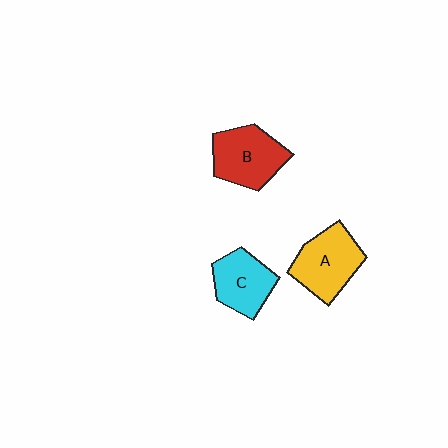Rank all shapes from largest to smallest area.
From largest to smallest: A (yellow), B (red), C (cyan).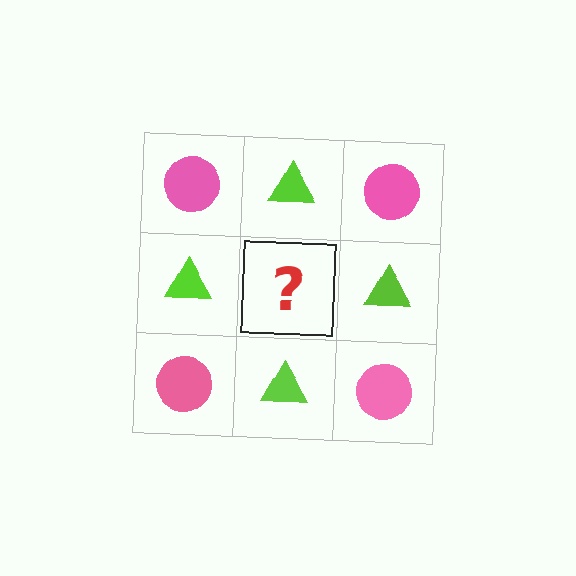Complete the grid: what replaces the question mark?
The question mark should be replaced with a pink circle.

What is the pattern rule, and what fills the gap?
The rule is that it alternates pink circle and lime triangle in a checkerboard pattern. The gap should be filled with a pink circle.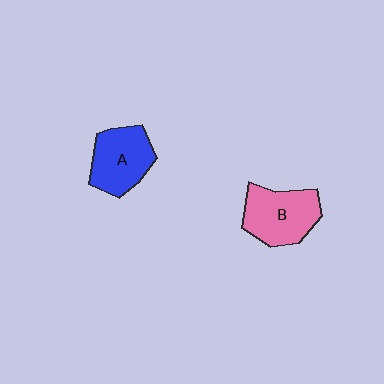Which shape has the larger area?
Shape B (pink).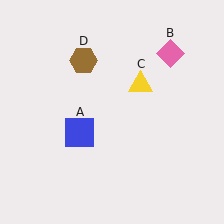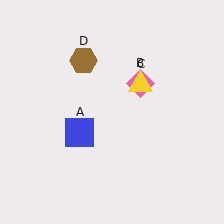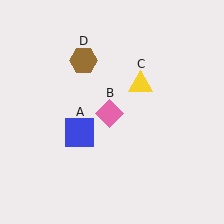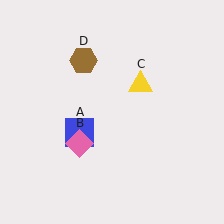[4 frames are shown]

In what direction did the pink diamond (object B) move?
The pink diamond (object B) moved down and to the left.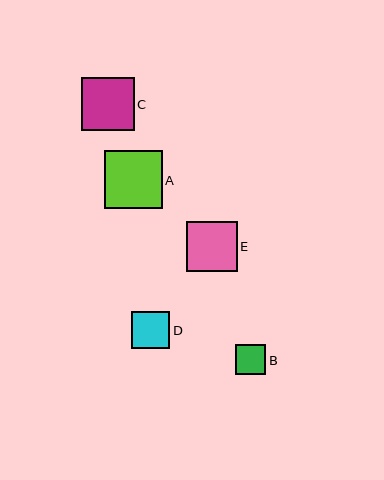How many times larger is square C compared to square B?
Square C is approximately 1.7 times the size of square B.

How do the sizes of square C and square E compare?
Square C and square E are approximately the same size.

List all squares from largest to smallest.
From largest to smallest: A, C, E, D, B.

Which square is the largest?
Square A is the largest with a size of approximately 58 pixels.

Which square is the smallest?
Square B is the smallest with a size of approximately 30 pixels.